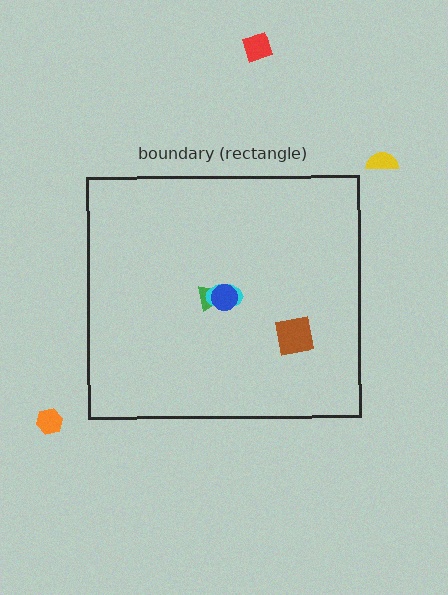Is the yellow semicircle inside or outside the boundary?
Outside.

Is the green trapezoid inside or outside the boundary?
Inside.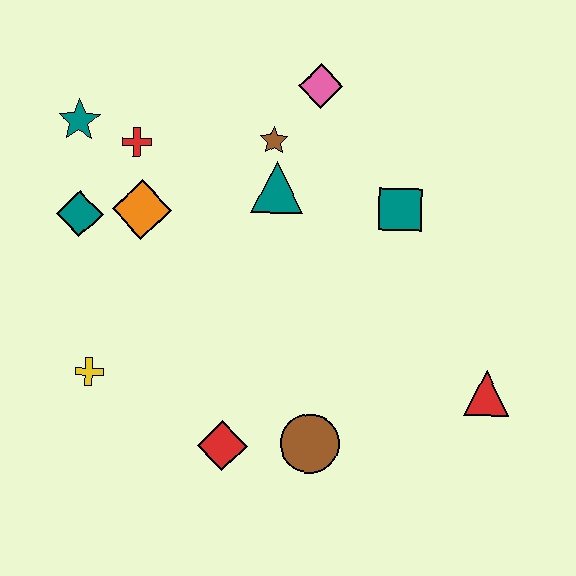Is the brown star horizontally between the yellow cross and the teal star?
No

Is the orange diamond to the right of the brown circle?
No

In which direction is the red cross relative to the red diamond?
The red cross is above the red diamond.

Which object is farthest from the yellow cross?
The red triangle is farthest from the yellow cross.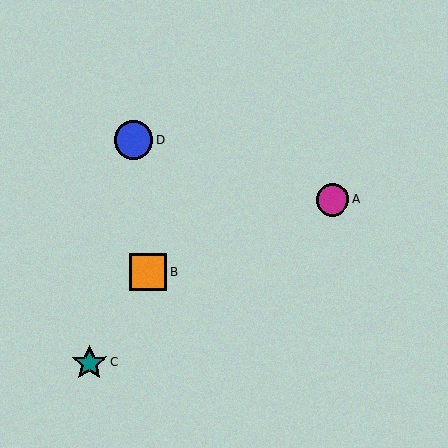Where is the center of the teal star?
The center of the teal star is at (89, 363).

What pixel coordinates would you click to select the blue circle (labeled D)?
Click at (133, 140) to select the blue circle D.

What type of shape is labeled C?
Shape C is a teal star.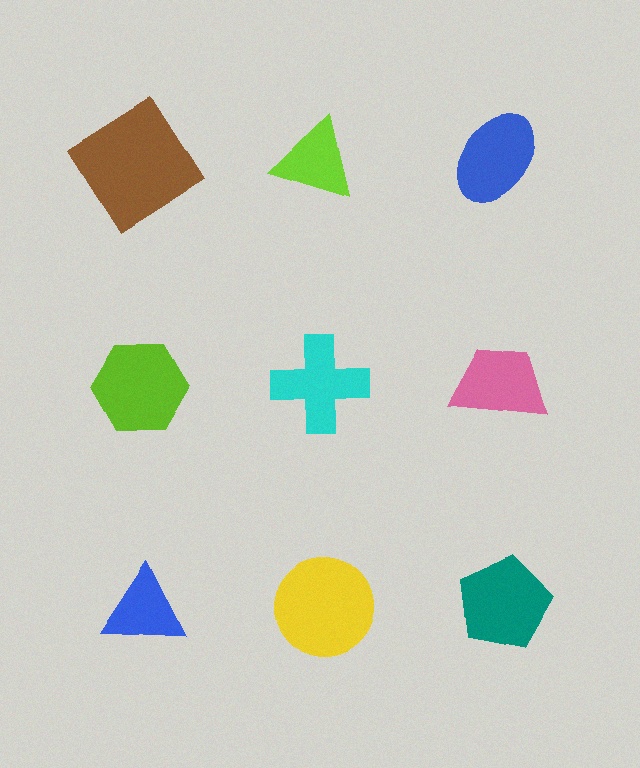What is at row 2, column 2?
A cyan cross.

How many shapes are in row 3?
3 shapes.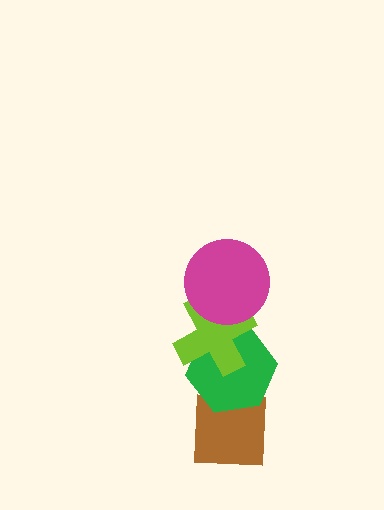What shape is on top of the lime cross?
The magenta circle is on top of the lime cross.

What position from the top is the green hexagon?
The green hexagon is 3rd from the top.